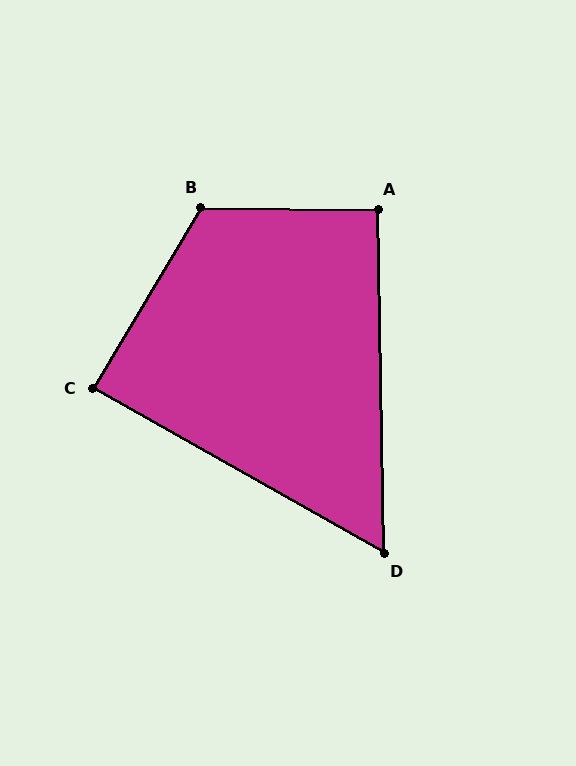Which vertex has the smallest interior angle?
D, at approximately 60 degrees.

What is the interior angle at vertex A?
Approximately 92 degrees (approximately right).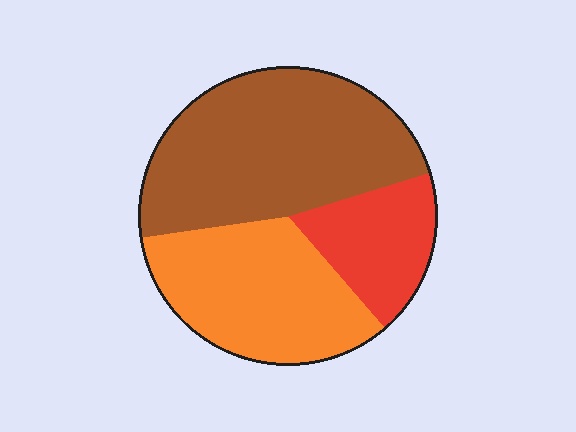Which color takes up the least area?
Red, at roughly 20%.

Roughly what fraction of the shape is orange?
Orange takes up between a quarter and a half of the shape.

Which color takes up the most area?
Brown, at roughly 50%.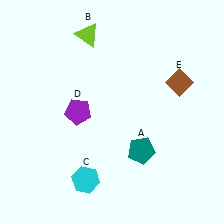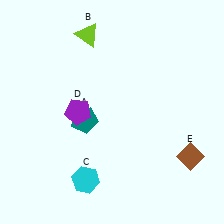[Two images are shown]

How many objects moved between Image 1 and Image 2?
2 objects moved between the two images.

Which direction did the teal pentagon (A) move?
The teal pentagon (A) moved left.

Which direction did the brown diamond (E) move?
The brown diamond (E) moved down.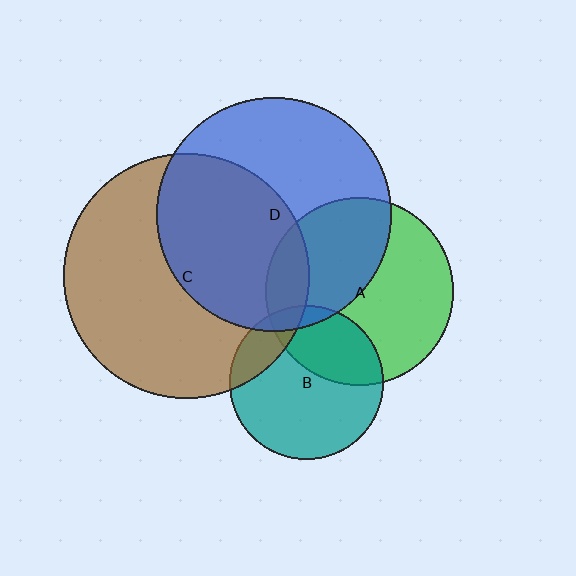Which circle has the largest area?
Circle C (brown).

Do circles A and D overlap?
Yes.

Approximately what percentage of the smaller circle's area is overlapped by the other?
Approximately 45%.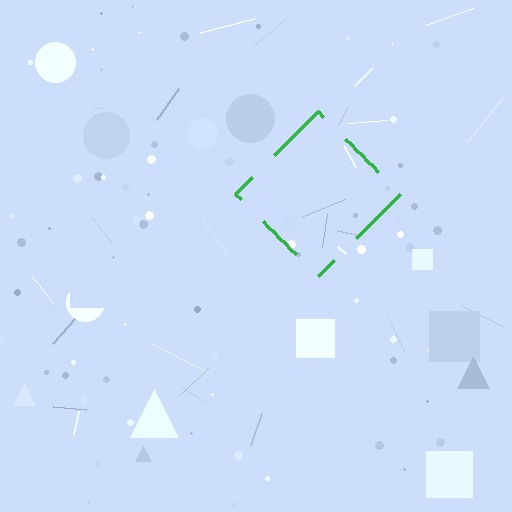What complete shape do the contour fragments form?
The contour fragments form a diamond.